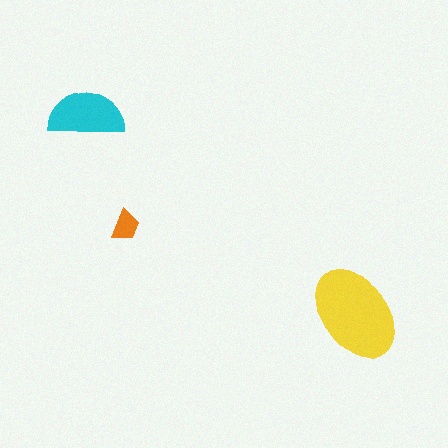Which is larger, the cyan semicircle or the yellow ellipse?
The yellow ellipse.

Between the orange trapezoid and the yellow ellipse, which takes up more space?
The yellow ellipse.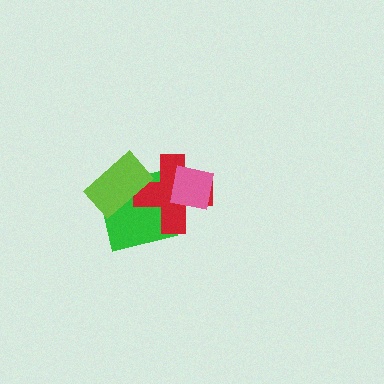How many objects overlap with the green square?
3 objects overlap with the green square.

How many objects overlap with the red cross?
3 objects overlap with the red cross.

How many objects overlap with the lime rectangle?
2 objects overlap with the lime rectangle.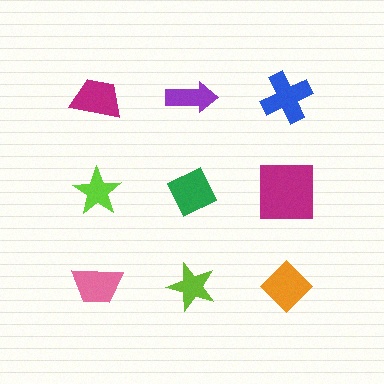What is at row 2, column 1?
A lime star.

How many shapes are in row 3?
3 shapes.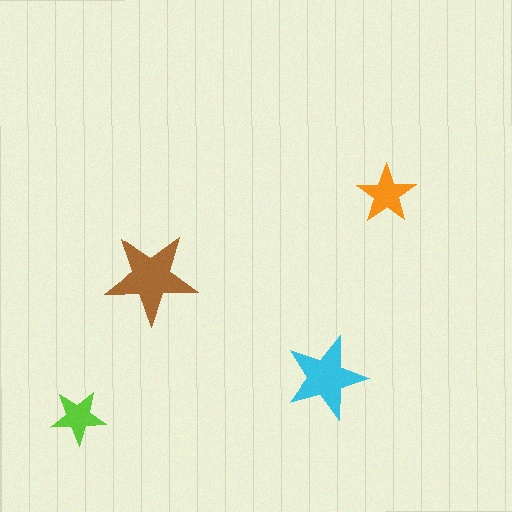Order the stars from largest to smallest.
the brown one, the cyan one, the orange one, the lime one.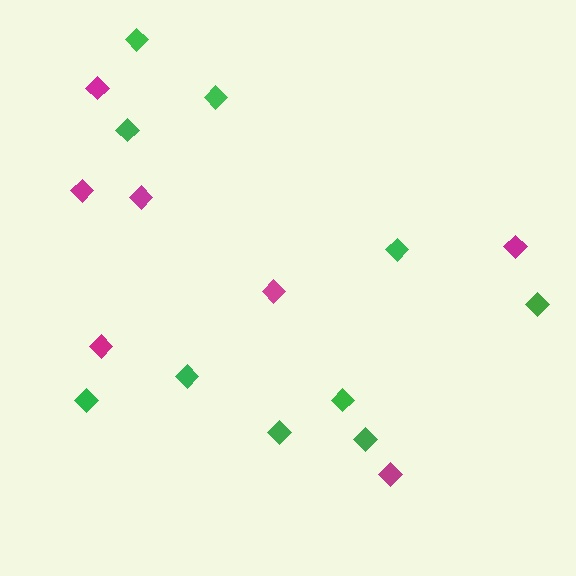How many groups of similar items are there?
There are 2 groups: one group of green diamonds (10) and one group of magenta diamonds (7).